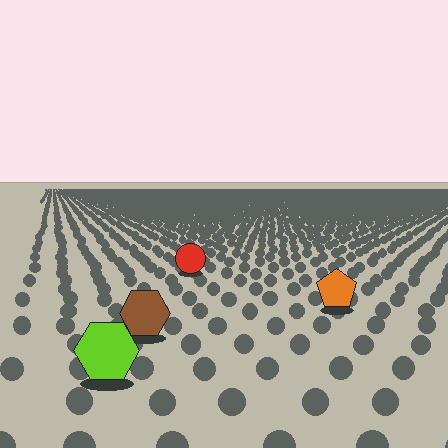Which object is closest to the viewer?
The lime hexagon is closest. The texture marks near it are larger and more spread out.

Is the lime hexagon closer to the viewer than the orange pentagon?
Yes. The lime hexagon is closer — you can tell from the texture gradient: the ground texture is coarser near it.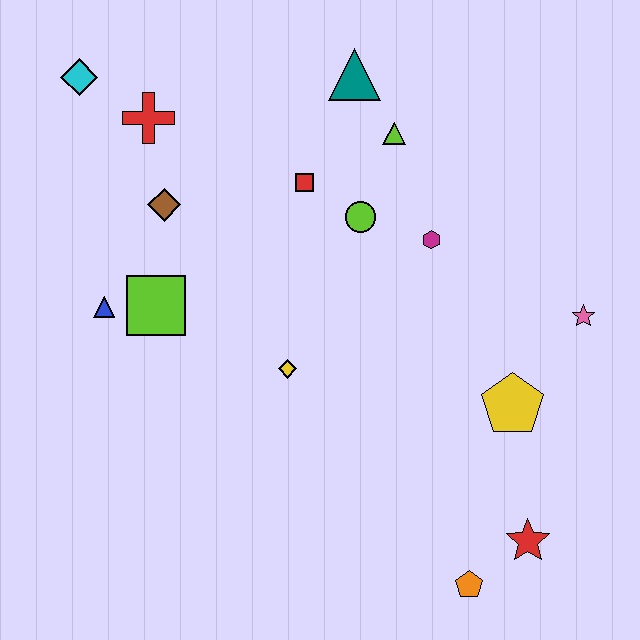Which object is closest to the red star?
The orange pentagon is closest to the red star.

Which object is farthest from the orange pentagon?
The cyan diamond is farthest from the orange pentagon.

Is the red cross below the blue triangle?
No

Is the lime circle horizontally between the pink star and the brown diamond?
Yes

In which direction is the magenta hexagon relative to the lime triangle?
The magenta hexagon is below the lime triangle.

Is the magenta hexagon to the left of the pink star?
Yes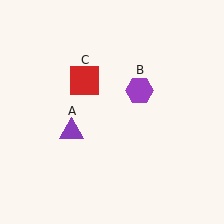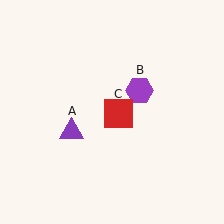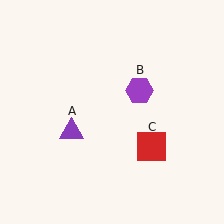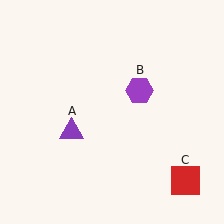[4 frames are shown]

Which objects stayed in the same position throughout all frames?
Purple triangle (object A) and purple hexagon (object B) remained stationary.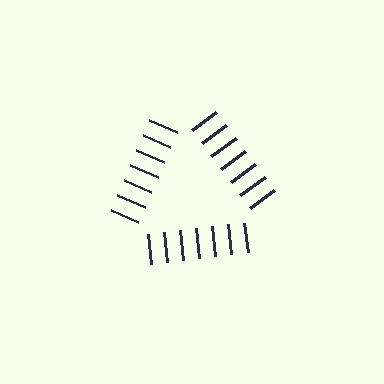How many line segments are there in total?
21 — 7 along each of the 3 edges.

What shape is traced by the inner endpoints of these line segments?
An illusory triangle — the line segments terminate on its edges but no continuous stroke is drawn.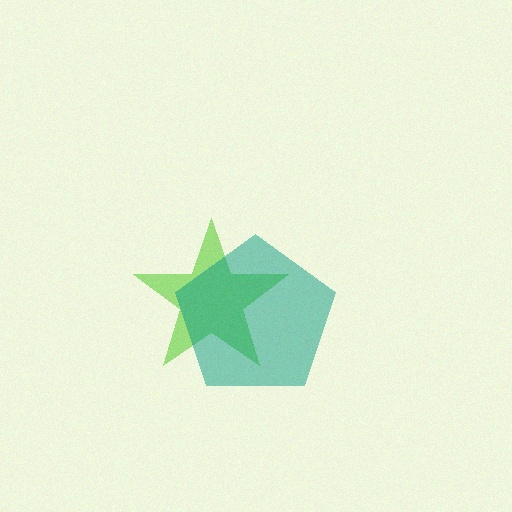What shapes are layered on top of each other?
The layered shapes are: a lime star, a teal pentagon.